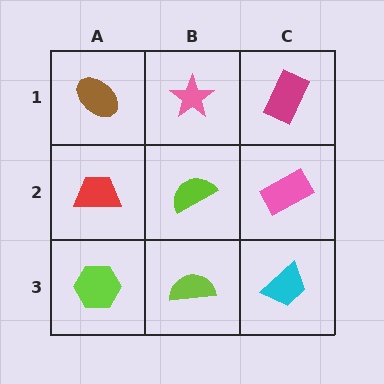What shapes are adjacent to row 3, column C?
A pink rectangle (row 2, column C), a lime semicircle (row 3, column B).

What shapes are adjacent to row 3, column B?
A lime semicircle (row 2, column B), a lime hexagon (row 3, column A), a cyan trapezoid (row 3, column C).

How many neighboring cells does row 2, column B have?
4.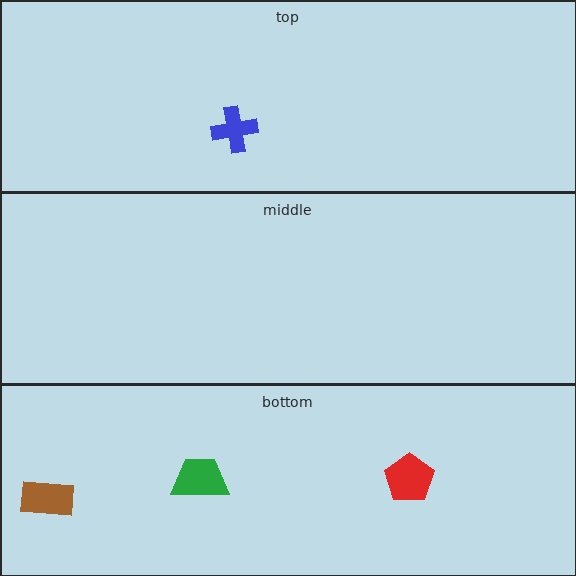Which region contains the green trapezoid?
The bottom region.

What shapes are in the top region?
The blue cross.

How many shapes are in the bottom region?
3.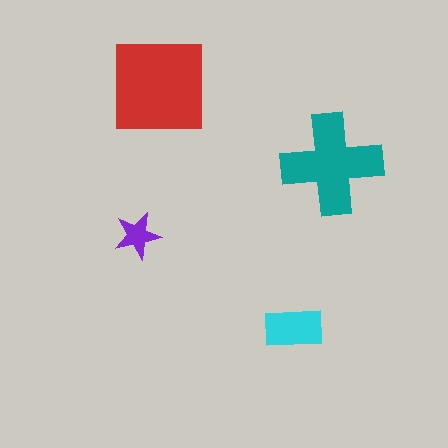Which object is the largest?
The red square.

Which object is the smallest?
The purple star.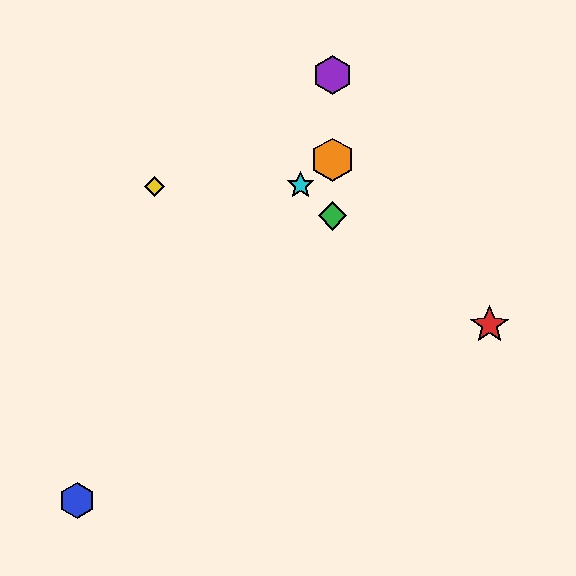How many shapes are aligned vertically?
3 shapes (the green diamond, the purple hexagon, the orange hexagon) are aligned vertically.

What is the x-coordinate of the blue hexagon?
The blue hexagon is at x≈77.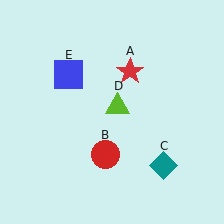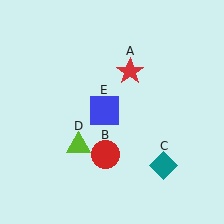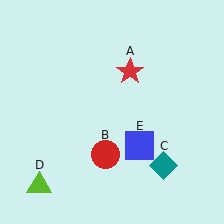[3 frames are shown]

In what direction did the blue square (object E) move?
The blue square (object E) moved down and to the right.